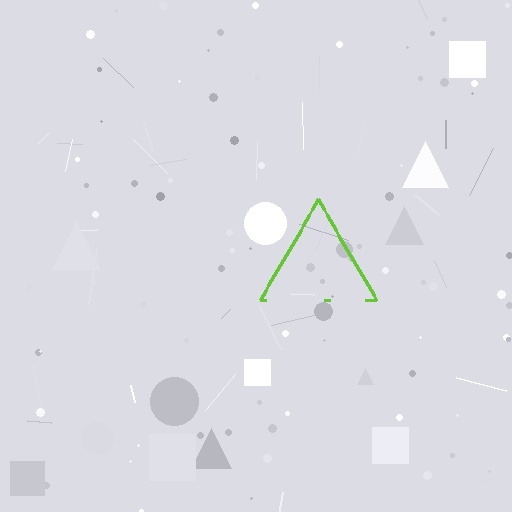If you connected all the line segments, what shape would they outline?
They would outline a triangle.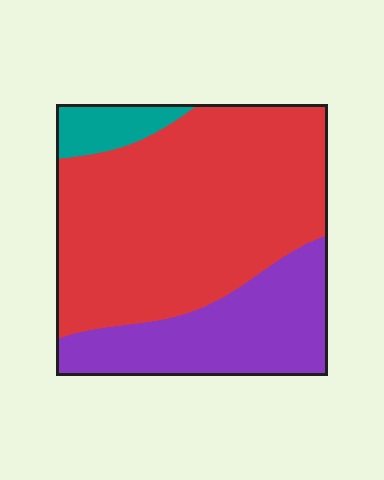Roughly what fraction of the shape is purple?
Purple covers about 30% of the shape.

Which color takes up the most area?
Red, at roughly 65%.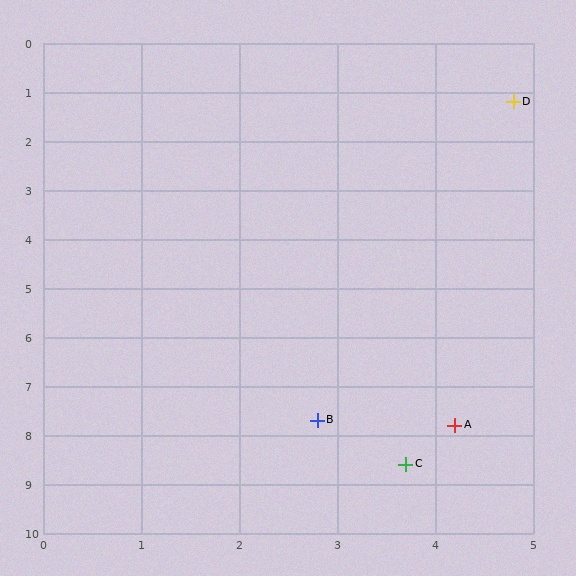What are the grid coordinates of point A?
Point A is at approximately (4.2, 7.8).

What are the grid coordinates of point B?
Point B is at approximately (2.8, 7.7).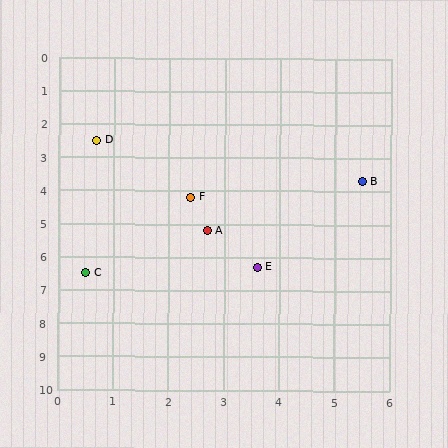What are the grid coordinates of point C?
Point C is at approximately (0.5, 6.5).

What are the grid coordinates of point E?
Point E is at approximately (3.6, 6.3).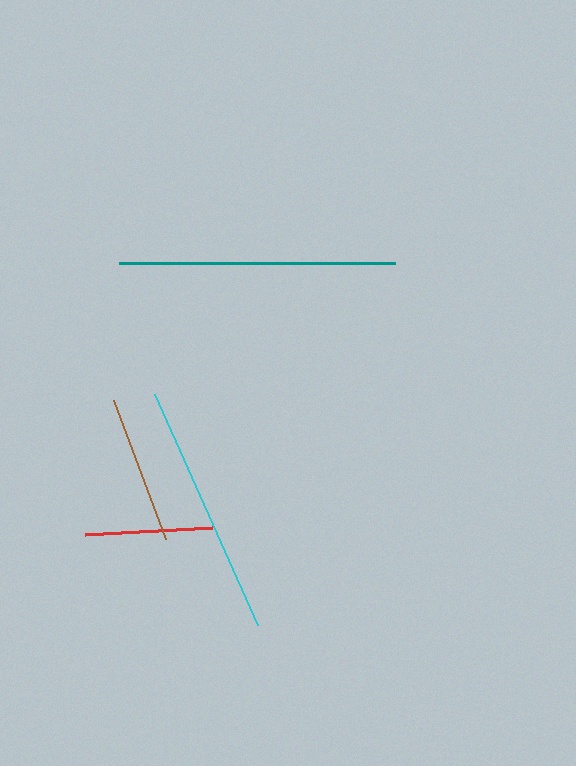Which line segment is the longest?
The teal line is the longest at approximately 276 pixels.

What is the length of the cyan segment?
The cyan segment is approximately 254 pixels long.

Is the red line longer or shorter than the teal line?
The teal line is longer than the red line.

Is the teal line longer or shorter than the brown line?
The teal line is longer than the brown line.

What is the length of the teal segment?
The teal segment is approximately 276 pixels long.